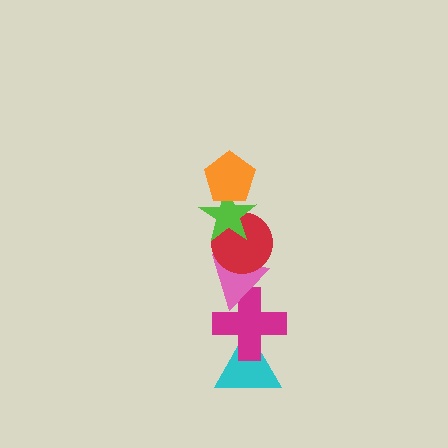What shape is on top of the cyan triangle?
The magenta cross is on top of the cyan triangle.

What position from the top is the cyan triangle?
The cyan triangle is 6th from the top.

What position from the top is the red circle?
The red circle is 3rd from the top.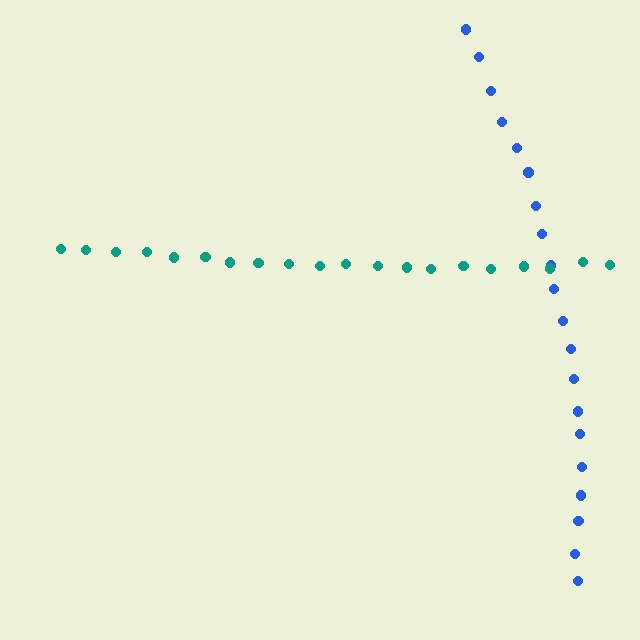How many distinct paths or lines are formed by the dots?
There are 2 distinct paths.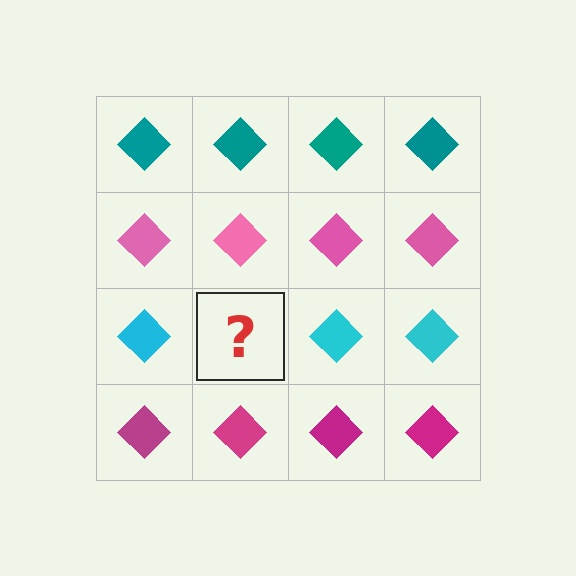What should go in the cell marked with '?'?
The missing cell should contain a cyan diamond.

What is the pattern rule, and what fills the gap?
The rule is that each row has a consistent color. The gap should be filled with a cyan diamond.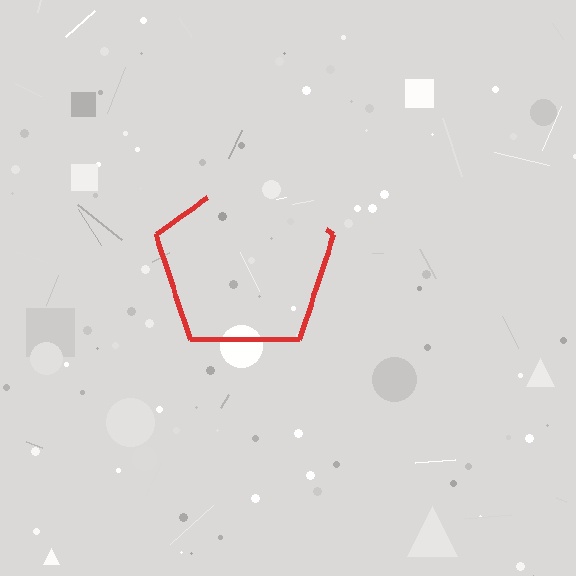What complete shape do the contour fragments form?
The contour fragments form a pentagon.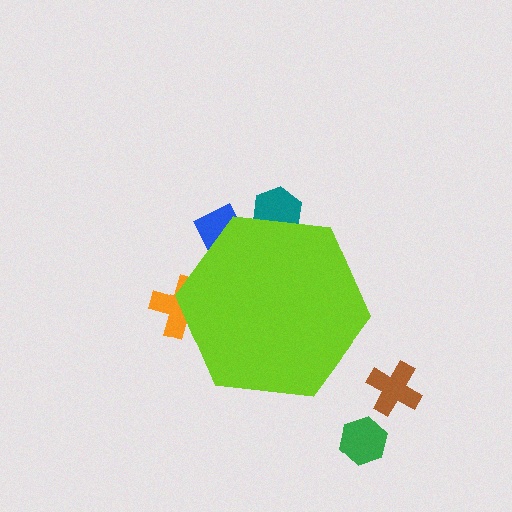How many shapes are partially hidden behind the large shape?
3 shapes are partially hidden.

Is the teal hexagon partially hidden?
Yes, the teal hexagon is partially hidden behind the lime hexagon.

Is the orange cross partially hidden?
Yes, the orange cross is partially hidden behind the lime hexagon.